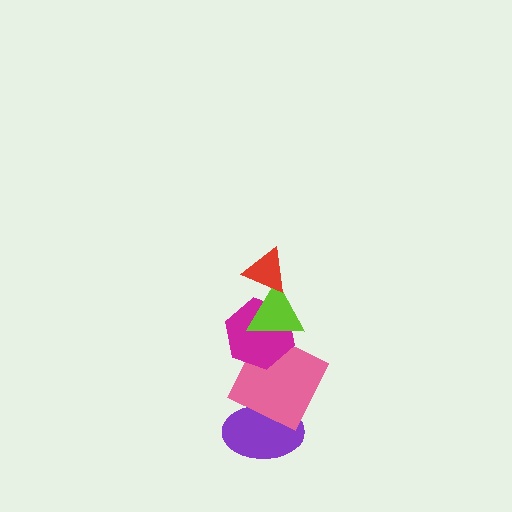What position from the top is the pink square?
The pink square is 4th from the top.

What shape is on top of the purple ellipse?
The pink square is on top of the purple ellipse.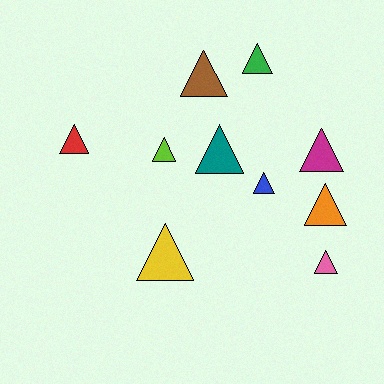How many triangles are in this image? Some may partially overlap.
There are 10 triangles.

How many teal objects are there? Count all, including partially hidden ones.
There is 1 teal object.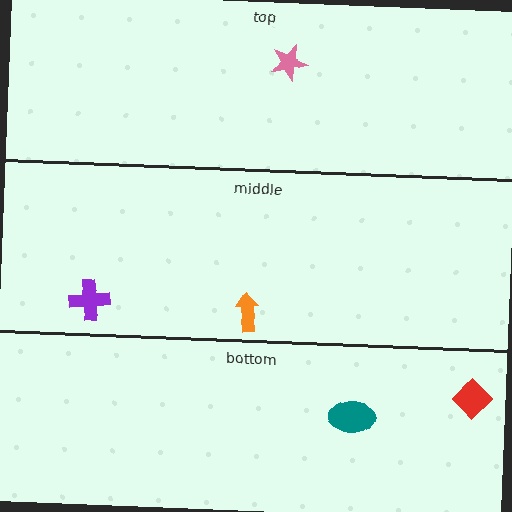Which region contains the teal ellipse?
The bottom region.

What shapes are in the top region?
The pink star.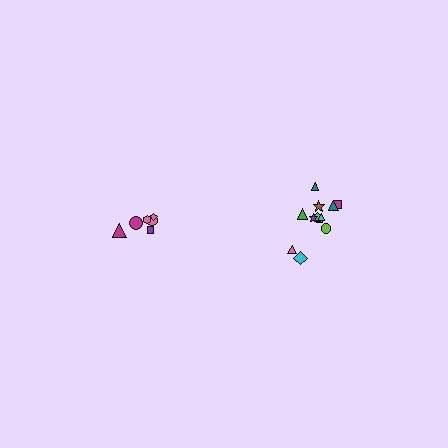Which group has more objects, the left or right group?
The right group.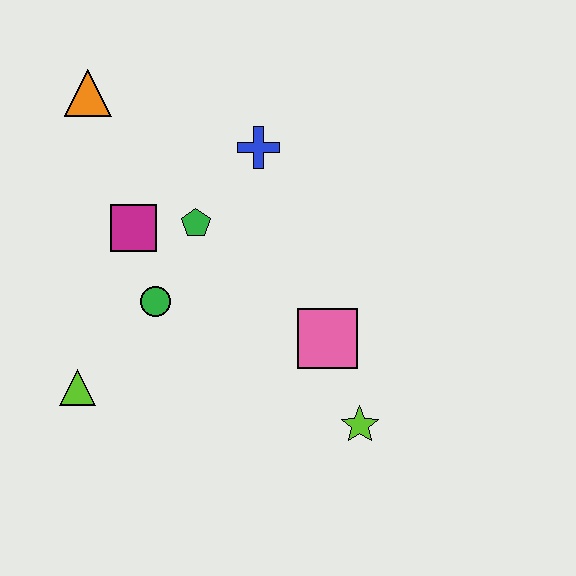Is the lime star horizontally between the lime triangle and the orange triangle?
No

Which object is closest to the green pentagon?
The magenta square is closest to the green pentagon.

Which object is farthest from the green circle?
The lime star is farthest from the green circle.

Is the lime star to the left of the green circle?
No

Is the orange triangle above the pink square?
Yes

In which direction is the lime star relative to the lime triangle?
The lime star is to the right of the lime triangle.